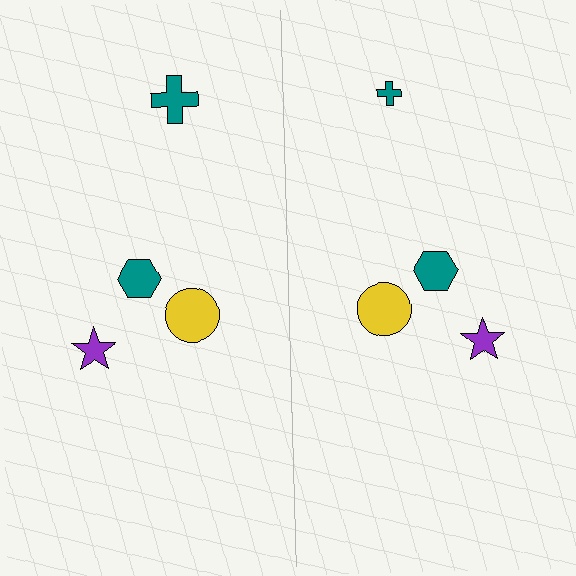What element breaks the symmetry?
The teal cross on the right side has a different size than its mirror counterpart.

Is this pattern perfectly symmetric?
No, the pattern is not perfectly symmetric. The teal cross on the right side has a different size than its mirror counterpart.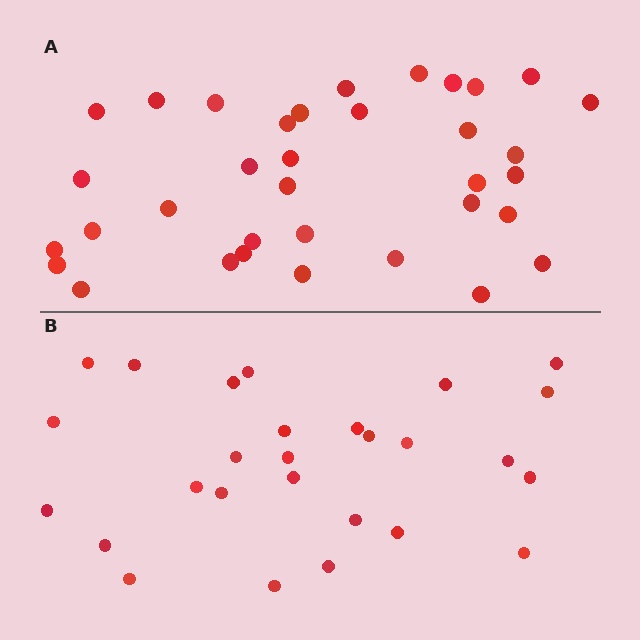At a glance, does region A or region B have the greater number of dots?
Region A (the top region) has more dots.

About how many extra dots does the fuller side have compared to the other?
Region A has roughly 8 or so more dots than region B.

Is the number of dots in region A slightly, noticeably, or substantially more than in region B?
Region A has noticeably more, but not dramatically so. The ratio is roughly 1.3 to 1.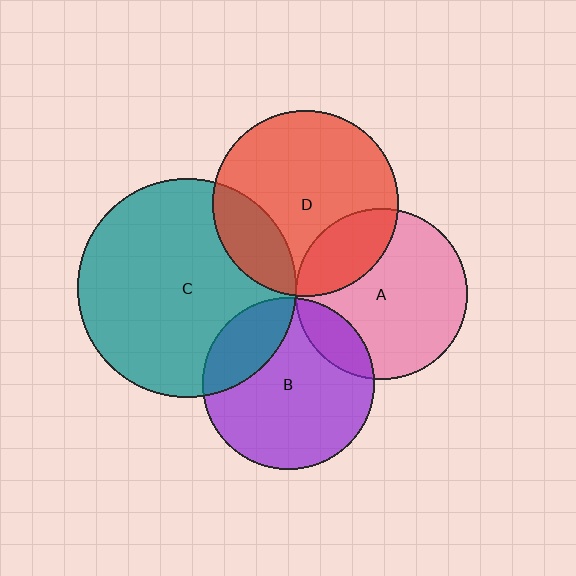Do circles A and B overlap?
Yes.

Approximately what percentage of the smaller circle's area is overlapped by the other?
Approximately 15%.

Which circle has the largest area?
Circle C (teal).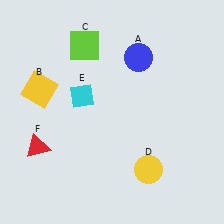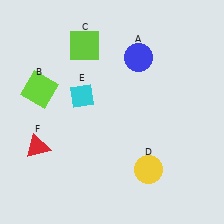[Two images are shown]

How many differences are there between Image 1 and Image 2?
There is 1 difference between the two images.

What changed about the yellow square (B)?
In Image 1, B is yellow. In Image 2, it changed to lime.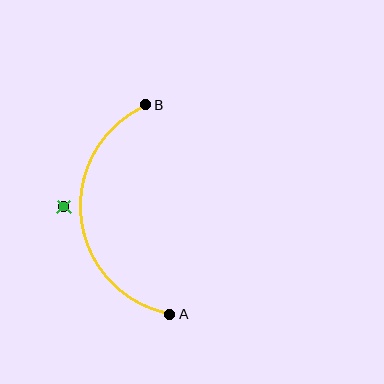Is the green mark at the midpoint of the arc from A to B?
No — the green mark does not lie on the arc at all. It sits slightly outside the curve.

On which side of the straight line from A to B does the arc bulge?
The arc bulges to the left of the straight line connecting A and B.